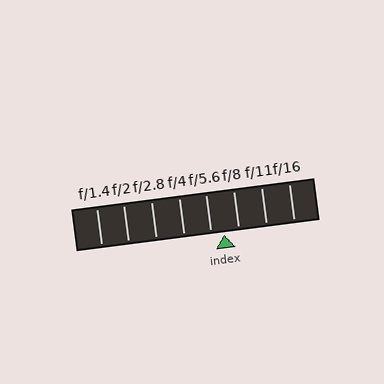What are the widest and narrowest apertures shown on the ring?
The widest aperture shown is f/1.4 and the narrowest is f/16.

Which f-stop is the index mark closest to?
The index mark is closest to f/5.6.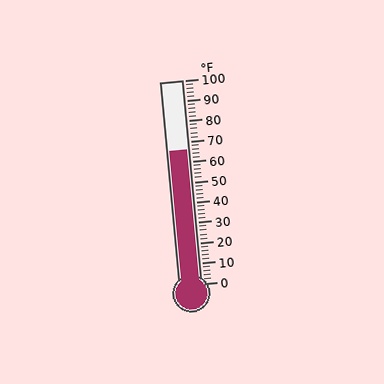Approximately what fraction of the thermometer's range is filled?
The thermometer is filled to approximately 65% of its range.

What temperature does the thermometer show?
The thermometer shows approximately 66°F.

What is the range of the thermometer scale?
The thermometer scale ranges from 0°F to 100°F.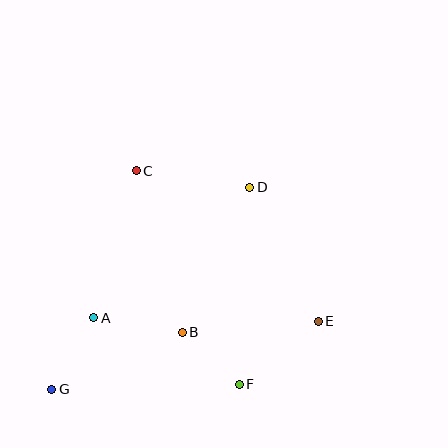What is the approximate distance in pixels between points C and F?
The distance between C and F is approximately 237 pixels.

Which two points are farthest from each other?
Points D and G are farthest from each other.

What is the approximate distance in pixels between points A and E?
The distance between A and E is approximately 224 pixels.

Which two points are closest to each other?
Points B and F are closest to each other.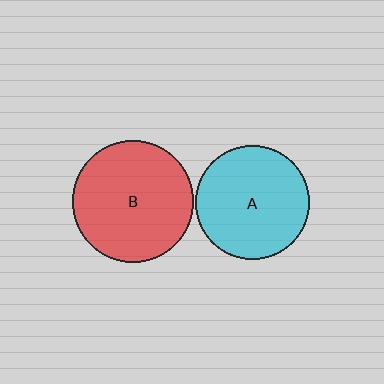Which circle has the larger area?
Circle B (red).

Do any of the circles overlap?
No, none of the circles overlap.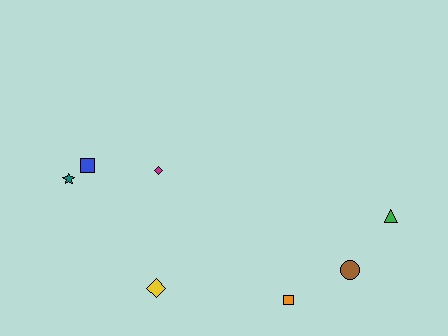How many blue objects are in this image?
There is 1 blue object.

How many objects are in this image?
There are 7 objects.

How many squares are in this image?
There are 2 squares.